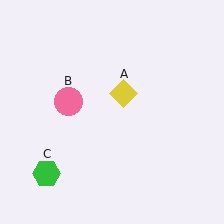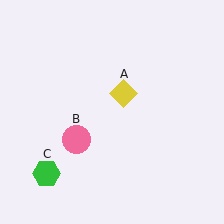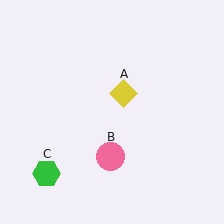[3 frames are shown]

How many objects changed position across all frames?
1 object changed position: pink circle (object B).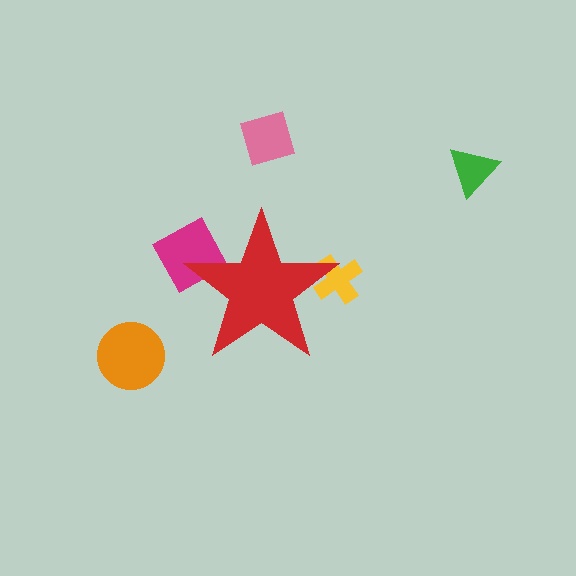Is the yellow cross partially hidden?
Yes, the yellow cross is partially hidden behind the red star.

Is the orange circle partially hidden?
No, the orange circle is fully visible.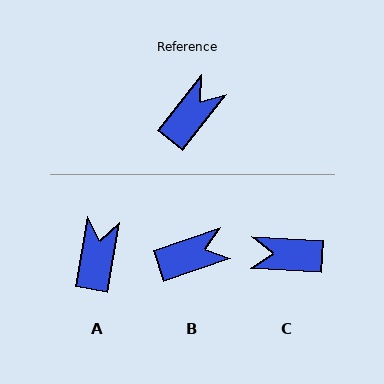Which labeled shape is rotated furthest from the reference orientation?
C, about 126 degrees away.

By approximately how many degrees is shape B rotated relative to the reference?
Approximately 32 degrees clockwise.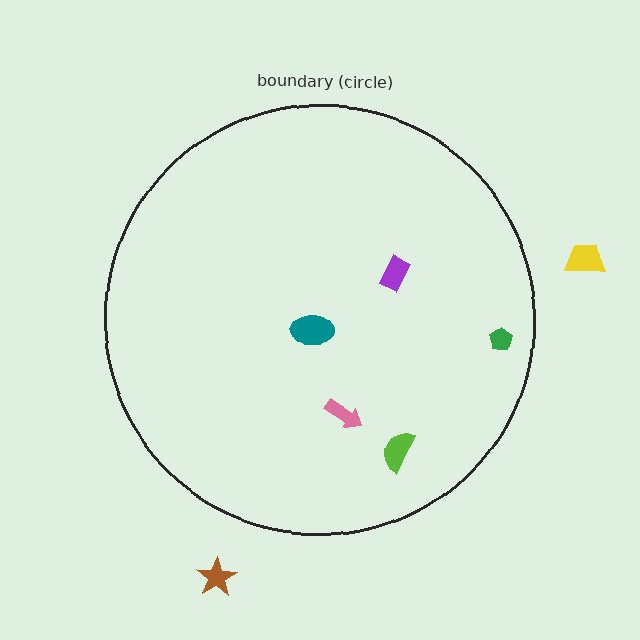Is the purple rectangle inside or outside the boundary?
Inside.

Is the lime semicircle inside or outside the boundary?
Inside.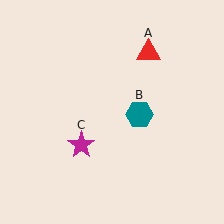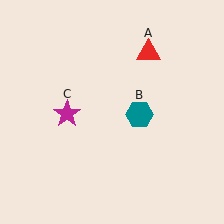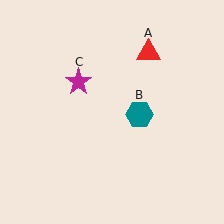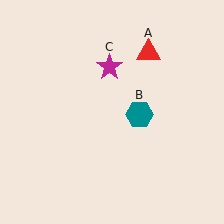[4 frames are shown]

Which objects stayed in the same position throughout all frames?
Red triangle (object A) and teal hexagon (object B) remained stationary.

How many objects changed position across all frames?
1 object changed position: magenta star (object C).